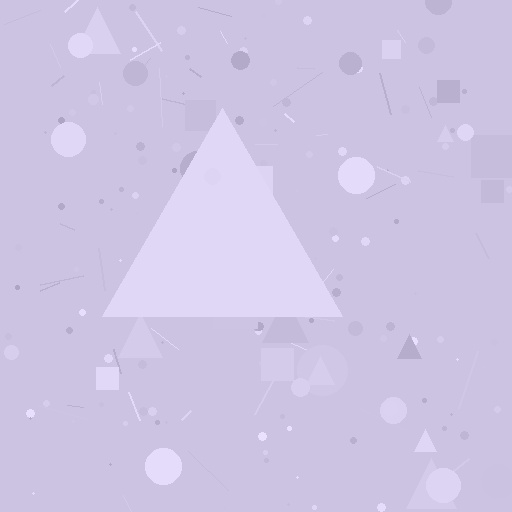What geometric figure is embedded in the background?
A triangle is embedded in the background.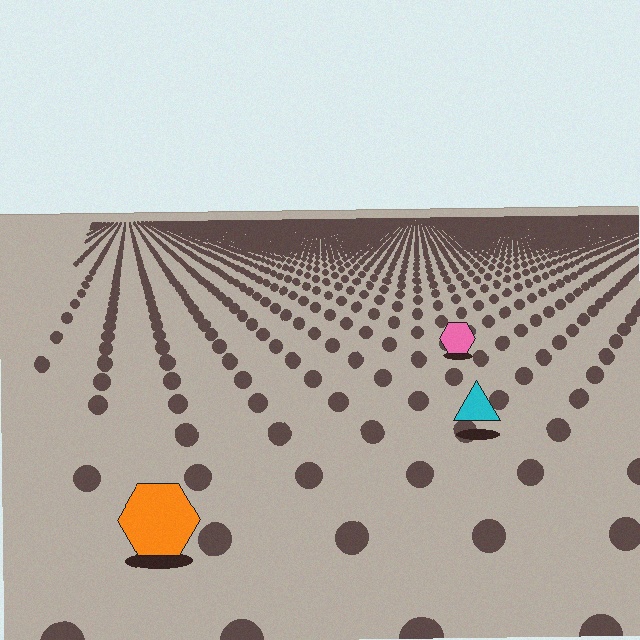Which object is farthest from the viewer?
The pink hexagon is farthest from the viewer. It appears smaller and the ground texture around it is denser.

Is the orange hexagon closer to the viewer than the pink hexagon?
Yes. The orange hexagon is closer — you can tell from the texture gradient: the ground texture is coarser near it.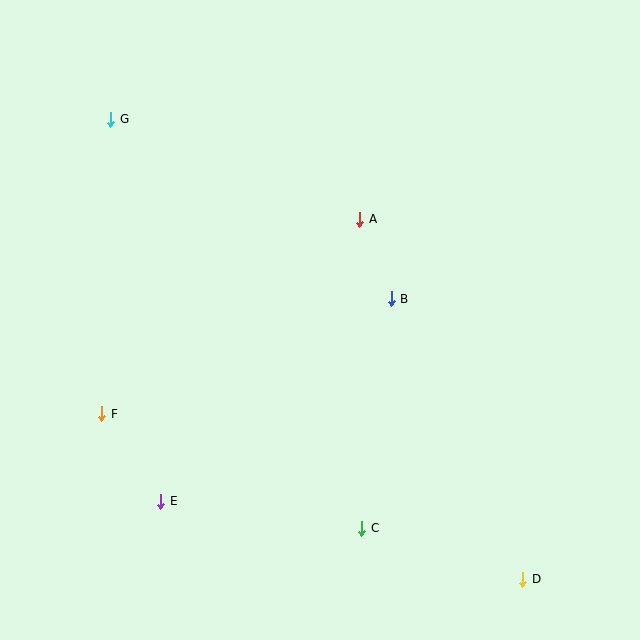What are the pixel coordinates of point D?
Point D is at (523, 579).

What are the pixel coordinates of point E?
Point E is at (161, 501).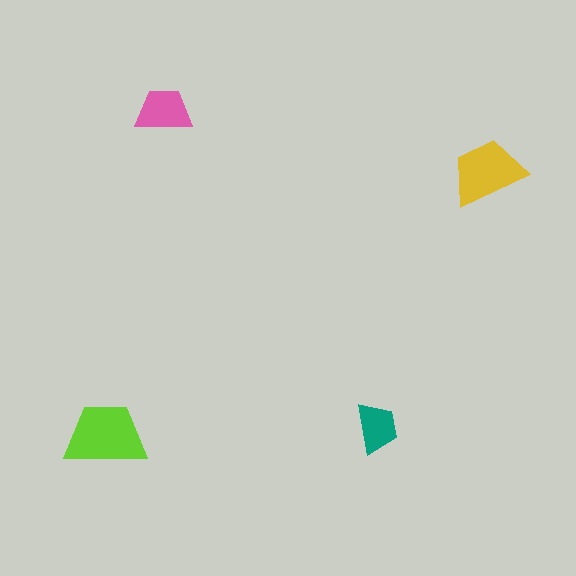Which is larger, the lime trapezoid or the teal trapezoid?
The lime one.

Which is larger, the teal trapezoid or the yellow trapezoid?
The yellow one.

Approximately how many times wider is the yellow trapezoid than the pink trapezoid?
About 1.5 times wider.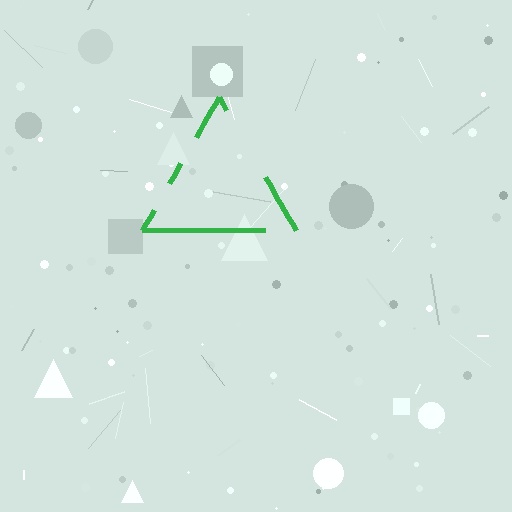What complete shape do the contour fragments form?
The contour fragments form a triangle.